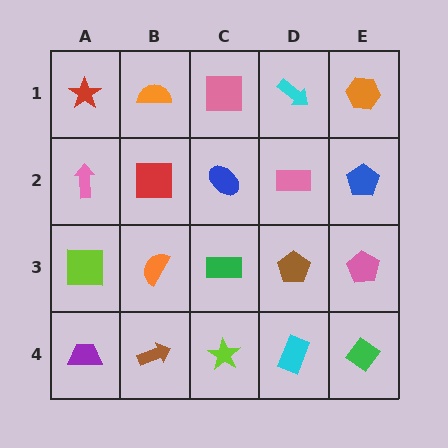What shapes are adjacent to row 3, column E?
A blue pentagon (row 2, column E), a green diamond (row 4, column E), a brown pentagon (row 3, column D).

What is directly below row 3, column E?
A green diamond.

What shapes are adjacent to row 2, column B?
An orange semicircle (row 1, column B), an orange semicircle (row 3, column B), a pink arrow (row 2, column A), a blue ellipse (row 2, column C).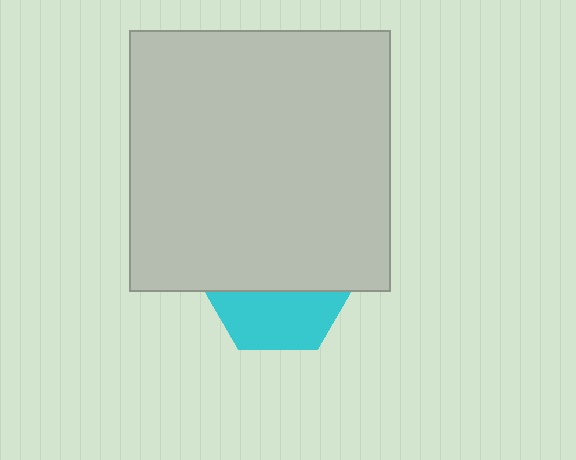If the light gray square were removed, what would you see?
You would see the complete cyan hexagon.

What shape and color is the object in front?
The object in front is a light gray square.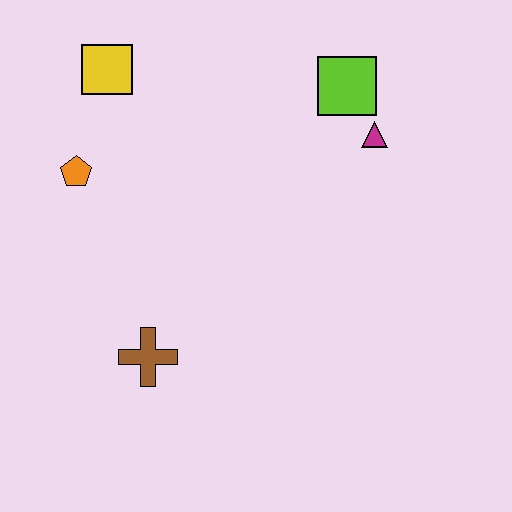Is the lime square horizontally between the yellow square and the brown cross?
No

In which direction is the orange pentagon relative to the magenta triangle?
The orange pentagon is to the left of the magenta triangle.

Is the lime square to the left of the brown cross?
No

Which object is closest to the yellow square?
The orange pentagon is closest to the yellow square.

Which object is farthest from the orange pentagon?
The magenta triangle is farthest from the orange pentagon.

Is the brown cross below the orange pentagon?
Yes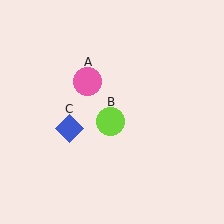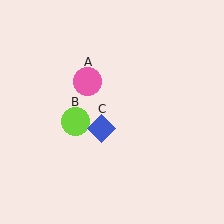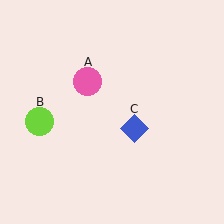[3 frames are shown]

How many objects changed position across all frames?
2 objects changed position: lime circle (object B), blue diamond (object C).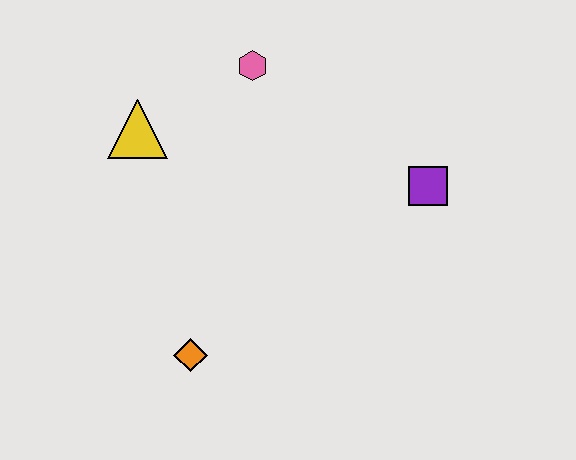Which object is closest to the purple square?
The pink hexagon is closest to the purple square.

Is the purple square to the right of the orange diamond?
Yes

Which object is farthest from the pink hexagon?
The orange diamond is farthest from the pink hexagon.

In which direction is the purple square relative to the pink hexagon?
The purple square is to the right of the pink hexagon.